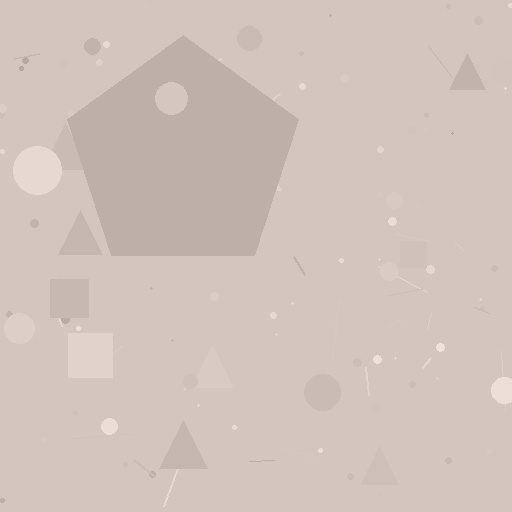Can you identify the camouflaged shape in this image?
The camouflaged shape is a pentagon.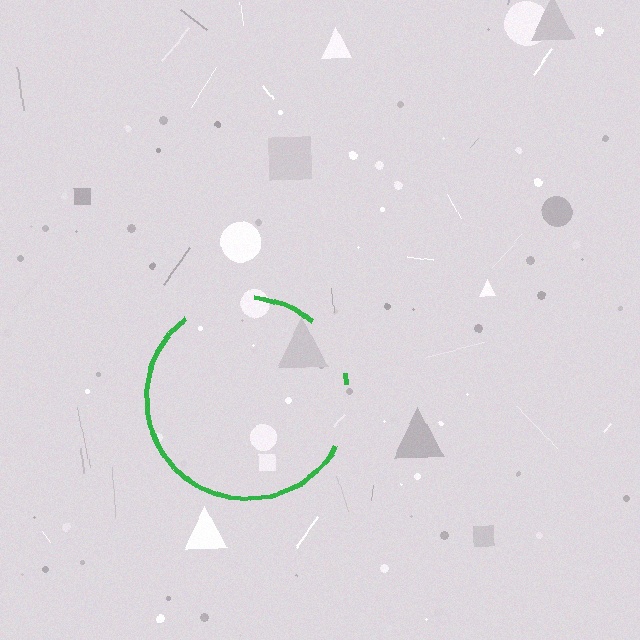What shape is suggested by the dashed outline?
The dashed outline suggests a circle.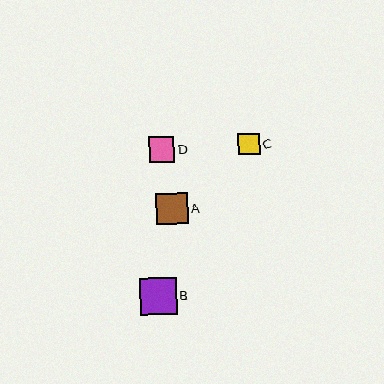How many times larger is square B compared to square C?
Square B is approximately 1.7 times the size of square C.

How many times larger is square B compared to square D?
Square B is approximately 1.5 times the size of square D.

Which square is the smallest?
Square C is the smallest with a size of approximately 21 pixels.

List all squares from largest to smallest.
From largest to smallest: B, A, D, C.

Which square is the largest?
Square B is the largest with a size of approximately 37 pixels.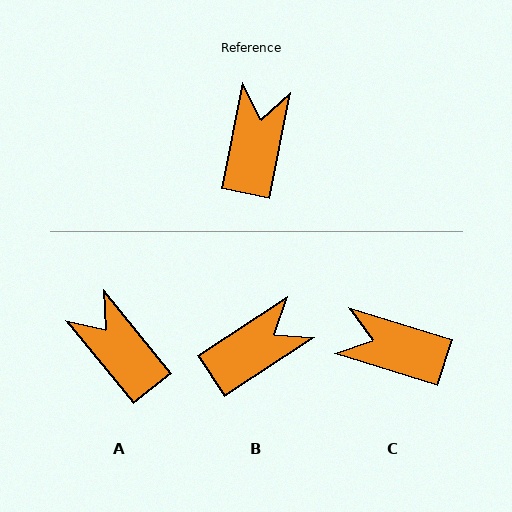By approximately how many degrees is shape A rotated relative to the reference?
Approximately 50 degrees counter-clockwise.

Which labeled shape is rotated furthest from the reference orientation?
C, about 84 degrees away.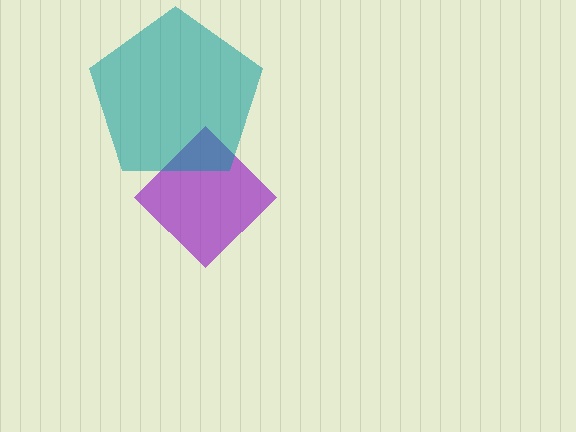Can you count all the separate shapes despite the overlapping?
Yes, there are 2 separate shapes.